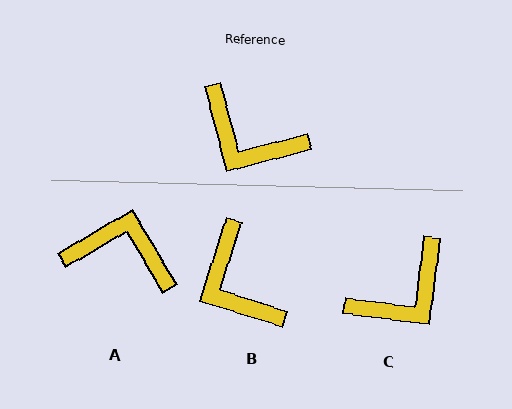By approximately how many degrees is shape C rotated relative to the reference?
Approximately 69 degrees counter-clockwise.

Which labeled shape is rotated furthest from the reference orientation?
A, about 164 degrees away.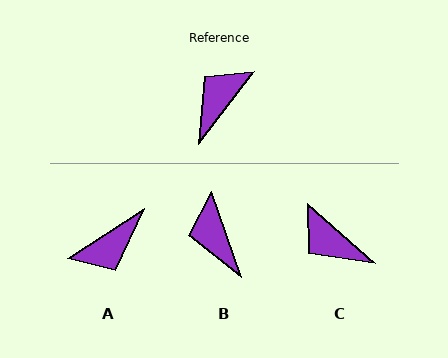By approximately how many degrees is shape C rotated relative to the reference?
Approximately 86 degrees counter-clockwise.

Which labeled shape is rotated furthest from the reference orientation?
A, about 160 degrees away.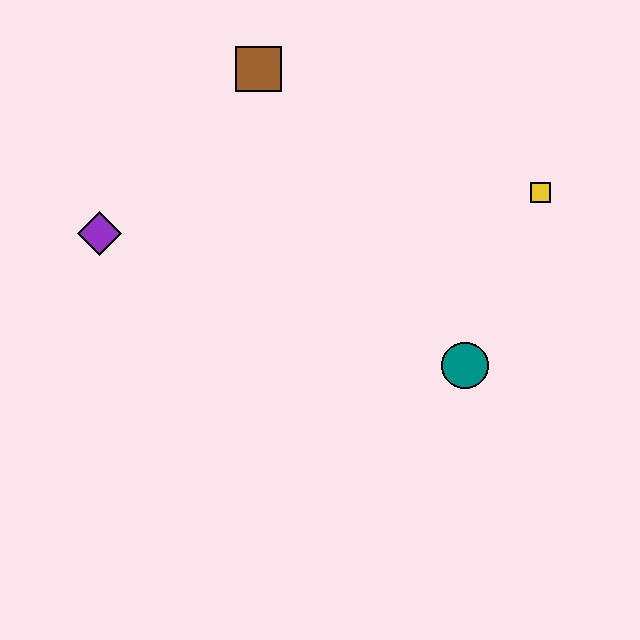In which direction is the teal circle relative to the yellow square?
The teal circle is below the yellow square.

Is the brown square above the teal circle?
Yes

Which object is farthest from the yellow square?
The purple diamond is farthest from the yellow square.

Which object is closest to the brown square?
The purple diamond is closest to the brown square.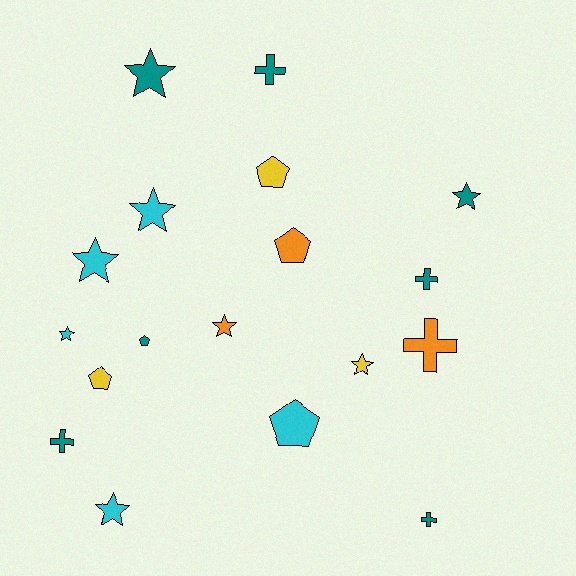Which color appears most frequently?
Teal, with 7 objects.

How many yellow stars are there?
There is 1 yellow star.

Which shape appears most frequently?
Star, with 8 objects.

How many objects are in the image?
There are 18 objects.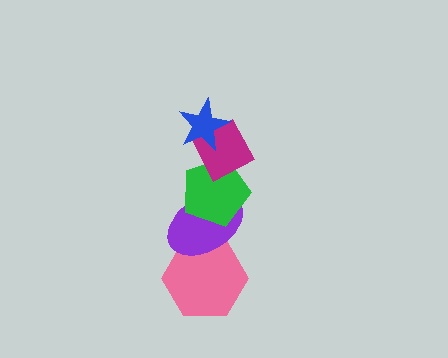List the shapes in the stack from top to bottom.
From top to bottom: the blue star, the magenta diamond, the green pentagon, the purple ellipse, the pink hexagon.